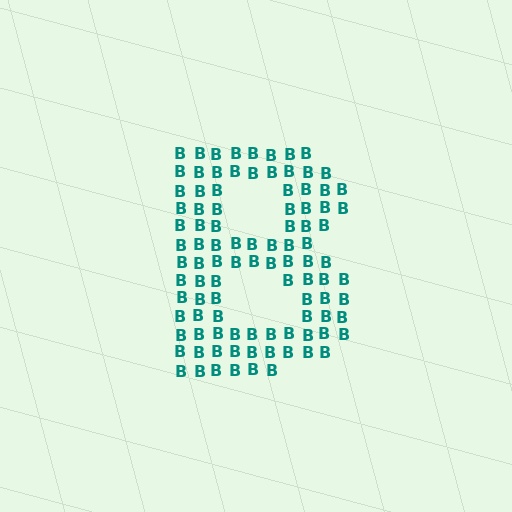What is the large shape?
The large shape is the letter B.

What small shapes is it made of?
It is made of small letter B's.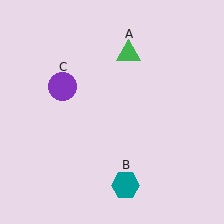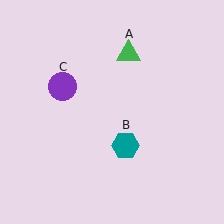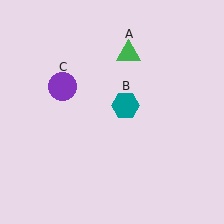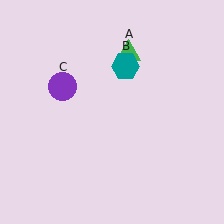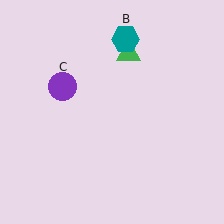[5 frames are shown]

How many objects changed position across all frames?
1 object changed position: teal hexagon (object B).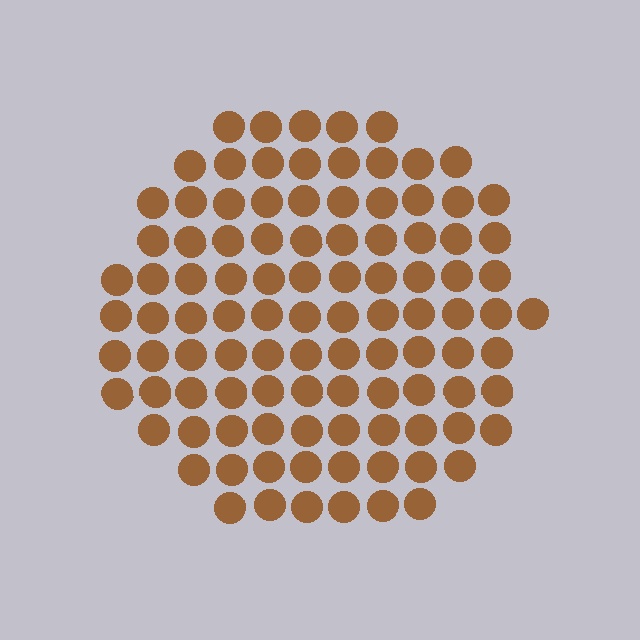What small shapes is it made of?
It is made of small circles.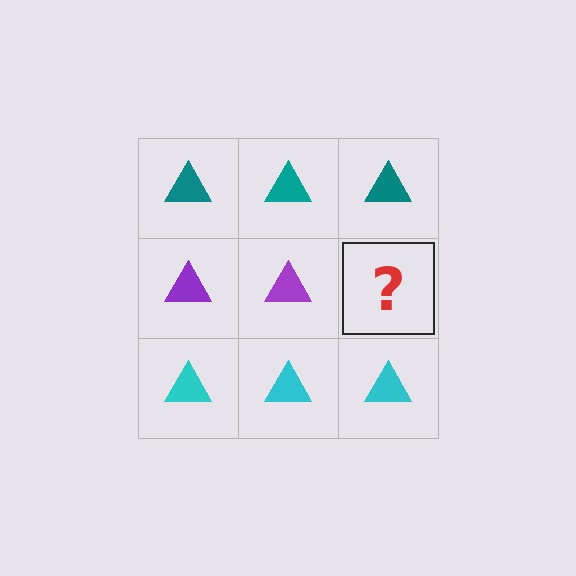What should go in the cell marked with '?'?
The missing cell should contain a purple triangle.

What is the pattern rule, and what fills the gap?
The rule is that each row has a consistent color. The gap should be filled with a purple triangle.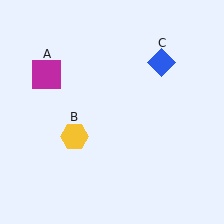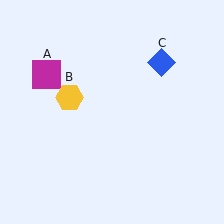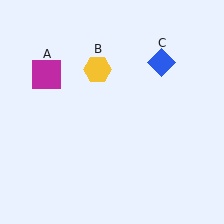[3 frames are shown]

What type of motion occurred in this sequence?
The yellow hexagon (object B) rotated clockwise around the center of the scene.